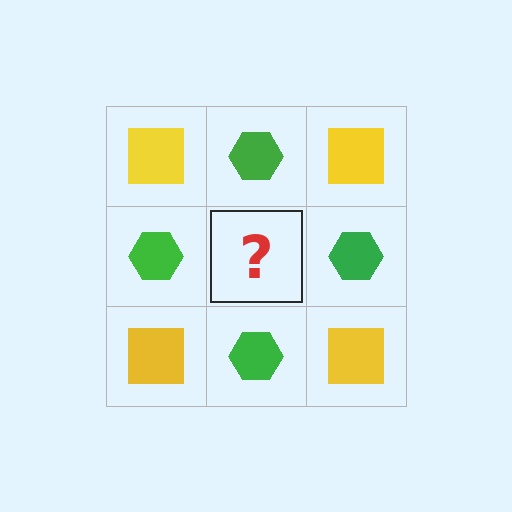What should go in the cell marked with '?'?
The missing cell should contain a yellow square.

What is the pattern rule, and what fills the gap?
The rule is that it alternates yellow square and green hexagon in a checkerboard pattern. The gap should be filled with a yellow square.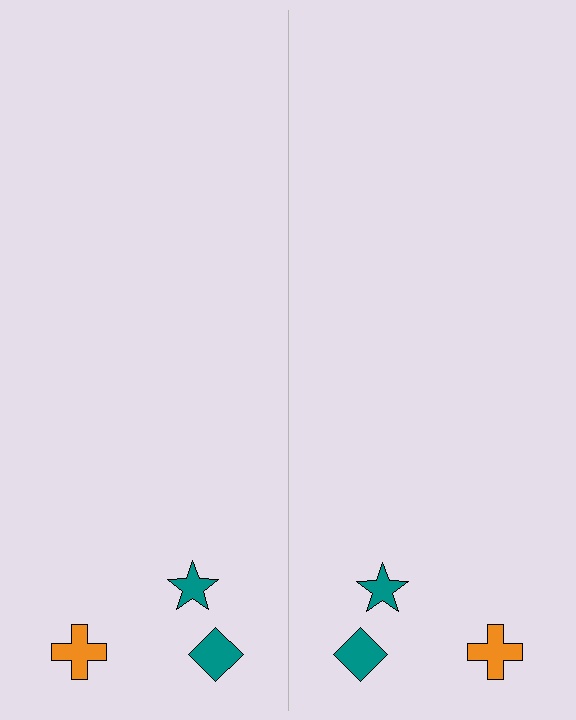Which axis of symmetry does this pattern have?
The pattern has a vertical axis of symmetry running through the center of the image.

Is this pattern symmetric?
Yes, this pattern has bilateral (reflection) symmetry.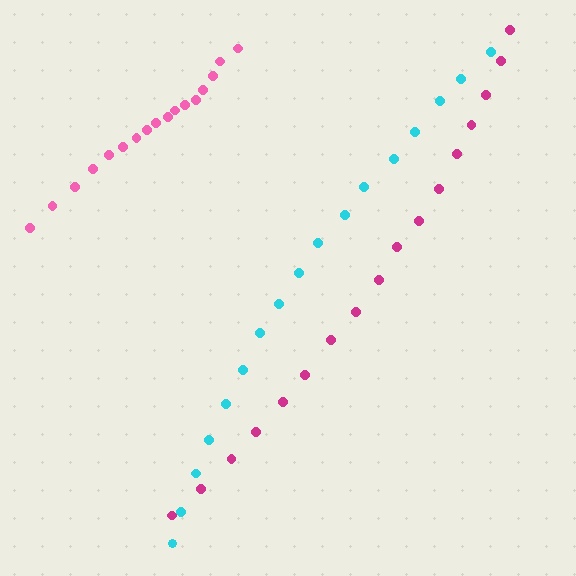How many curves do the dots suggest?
There are 3 distinct paths.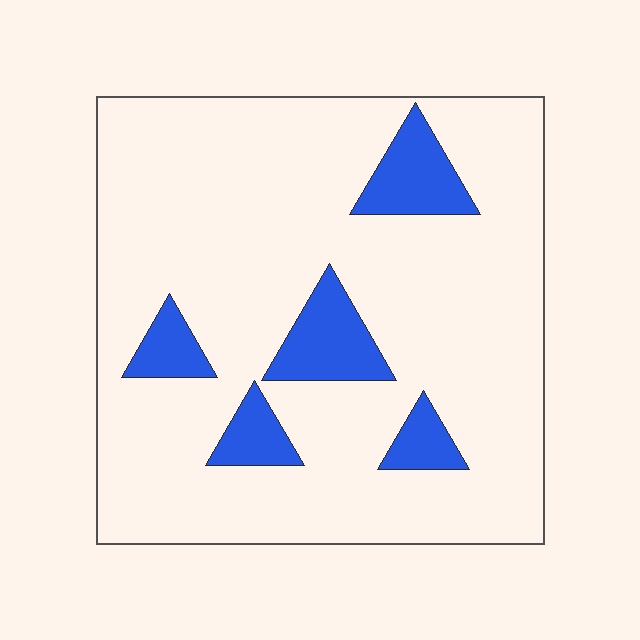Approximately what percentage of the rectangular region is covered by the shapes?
Approximately 15%.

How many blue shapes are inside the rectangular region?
5.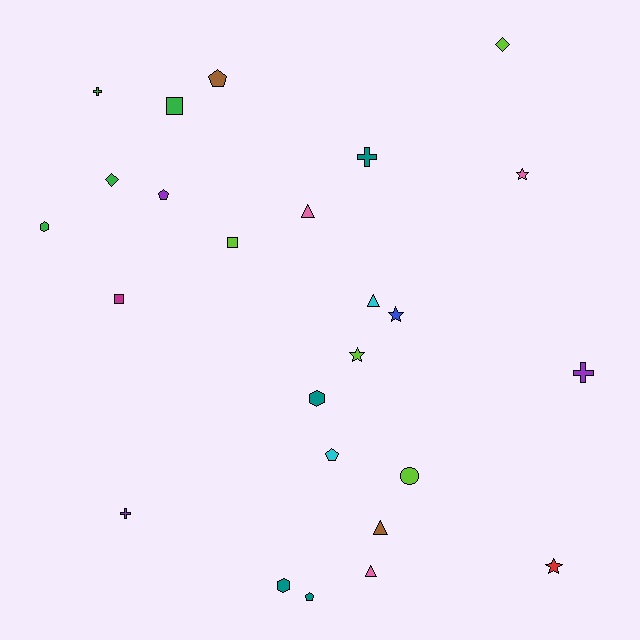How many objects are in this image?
There are 25 objects.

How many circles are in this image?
There is 1 circle.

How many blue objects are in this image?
There is 1 blue object.